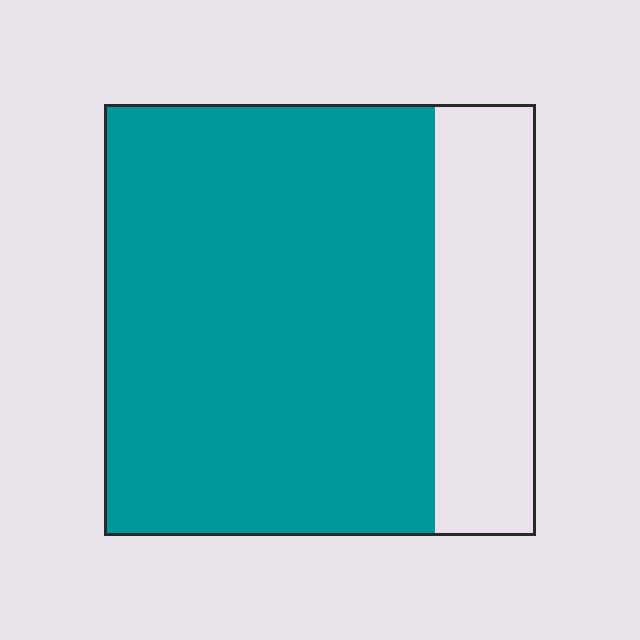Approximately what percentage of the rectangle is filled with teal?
Approximately 75%.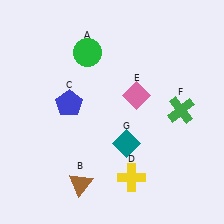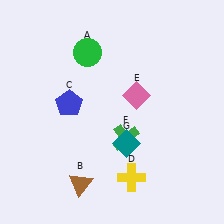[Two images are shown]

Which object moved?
The green cross (F) moved left.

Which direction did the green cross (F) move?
The green cross (F) moved left.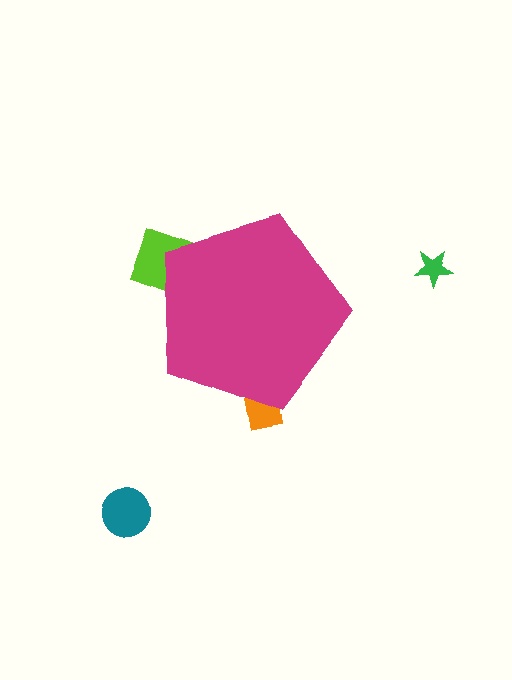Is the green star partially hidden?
No, the green star is fully visible.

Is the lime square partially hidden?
Yes, the lime square is partially hidden behind the magenta pentagon.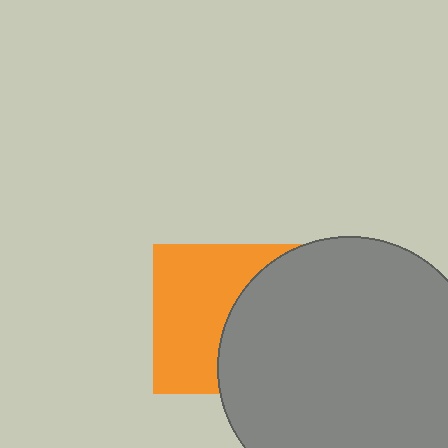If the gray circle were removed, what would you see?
You would see the complete orange square.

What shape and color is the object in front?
The object in front is a gray circle.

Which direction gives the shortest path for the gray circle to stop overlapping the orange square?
Moving right gives the shortest separation.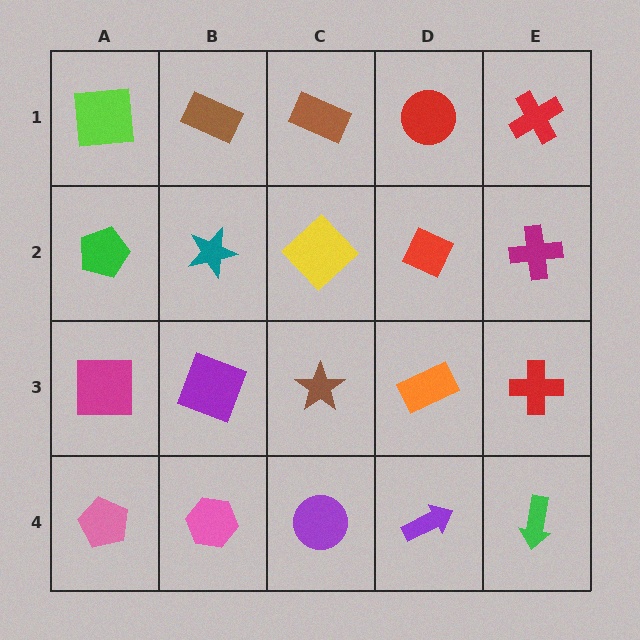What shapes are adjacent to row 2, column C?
A brown rectangle (row 1, column C), a brown star (row 3, column C), a teal star (row 2, column B), a red diamond (row 2, column D).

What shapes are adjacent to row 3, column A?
A green pentagon (row 2, column A), a pink pentagon (row 4, column A), a purple square (row 3, column B).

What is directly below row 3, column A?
A pink pentagon.